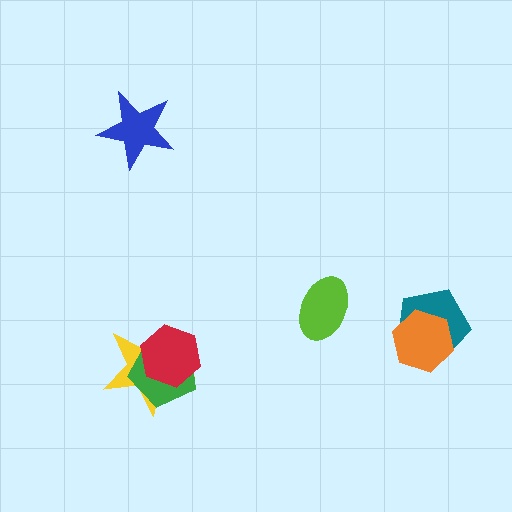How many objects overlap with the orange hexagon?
1 object overlaps with the orange hexagon.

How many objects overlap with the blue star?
0 objects overlap with the blue star.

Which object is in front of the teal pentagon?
The orange hexagon is in front of the teal pentagon.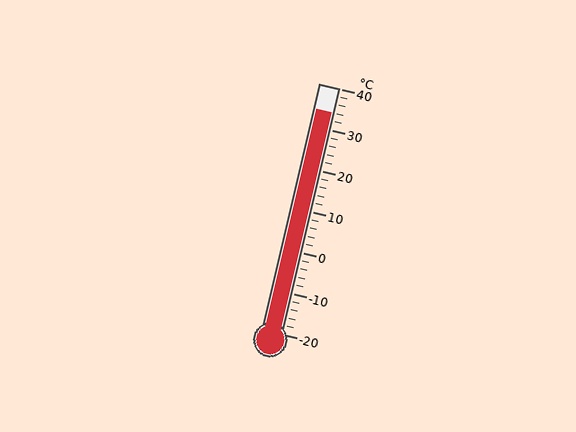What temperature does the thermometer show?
The thermometer shows approximately 34°C.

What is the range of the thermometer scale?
The thermometer scale ranges from -20°C to 40°C.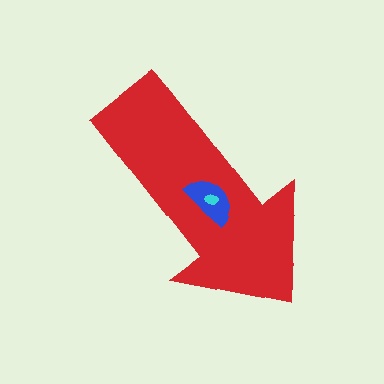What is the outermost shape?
The red arrow.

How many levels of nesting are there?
3.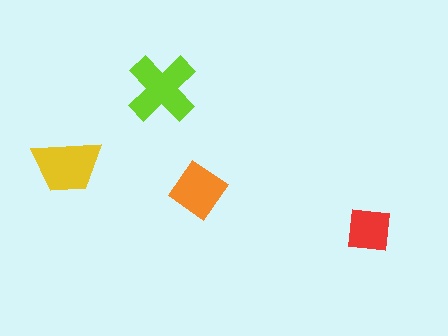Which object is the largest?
The lime cross.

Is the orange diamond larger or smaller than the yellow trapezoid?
Smaller.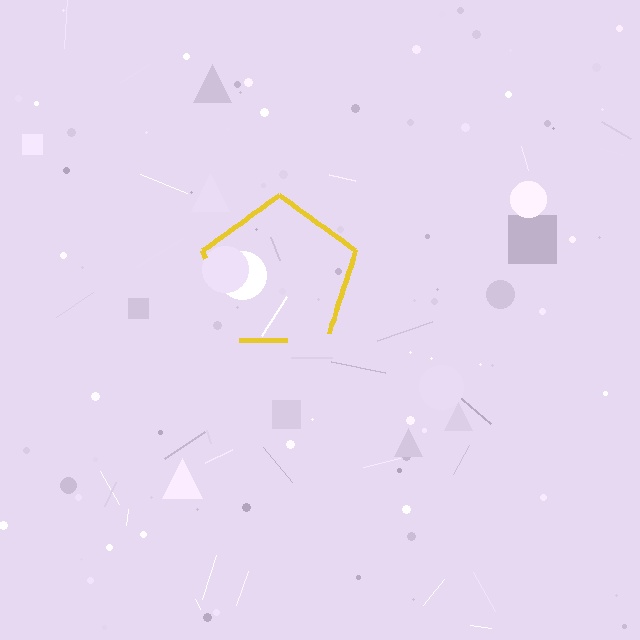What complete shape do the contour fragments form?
The contour fragments form a pentagon.